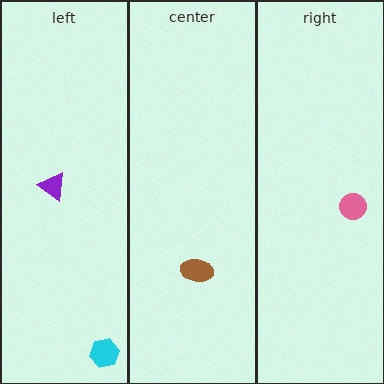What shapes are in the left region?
The cyan hexagon, the purple triangle.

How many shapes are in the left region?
2.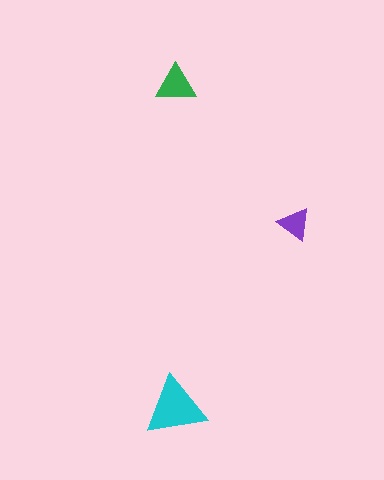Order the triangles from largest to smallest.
the cyan one, the green one, the purple one.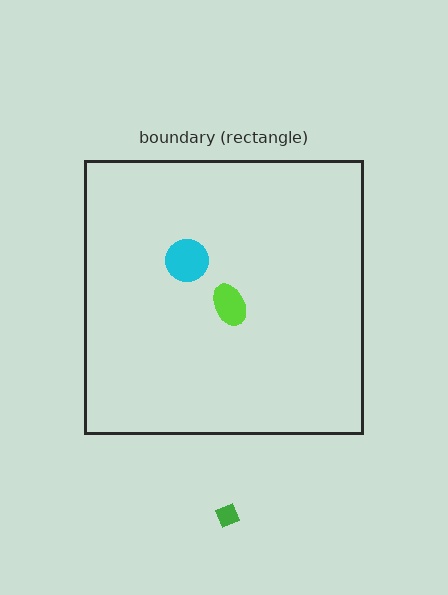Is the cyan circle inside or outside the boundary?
Inside.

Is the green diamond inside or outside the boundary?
Outside.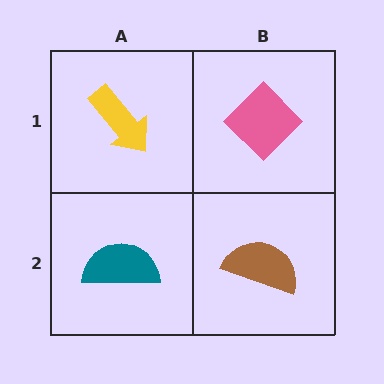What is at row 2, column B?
A brown semicircle.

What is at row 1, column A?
A yellow arrow.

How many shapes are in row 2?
2 shapes.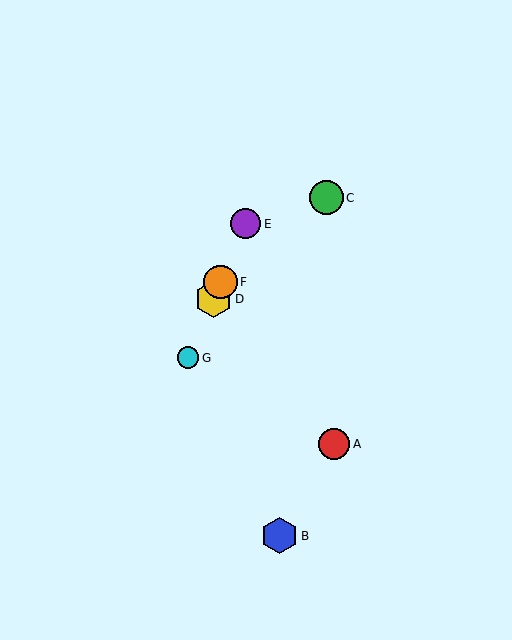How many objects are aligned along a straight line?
4 objects (D, E, F, G) are aligned along a straight line.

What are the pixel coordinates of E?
Object E is at (246, 224).